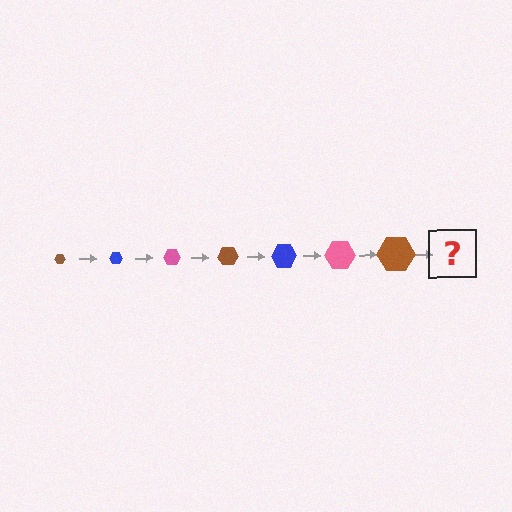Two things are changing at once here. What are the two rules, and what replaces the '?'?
The two rules are that the hexagon grows larger each step and the color cycles through brown, blue, and pink. The '?' should be a blue hexagon, larger than the previous one.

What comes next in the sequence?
The next element should be a blue hexagon, larger than the previous one.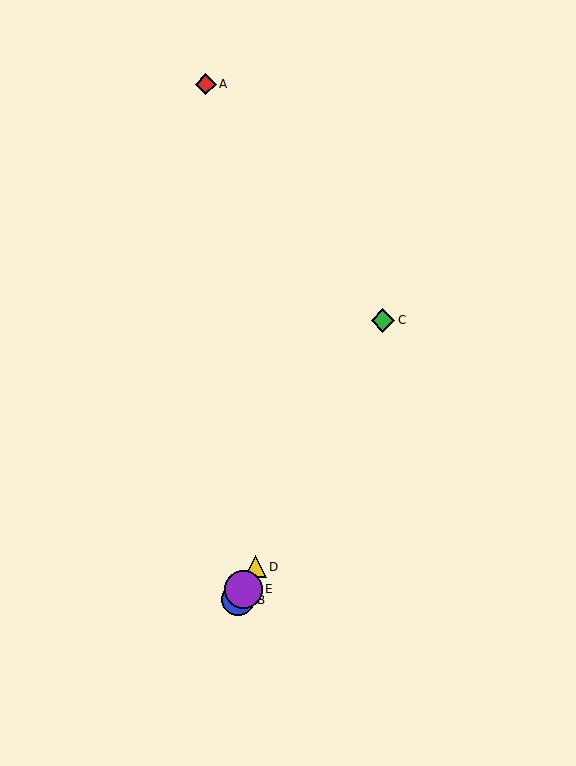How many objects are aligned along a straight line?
4 objects (B, C, D, E) are aligned along a straight line.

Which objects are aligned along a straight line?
Objects B, C, D, E are aligned along a straight line.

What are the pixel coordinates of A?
Object A is at (206, 84).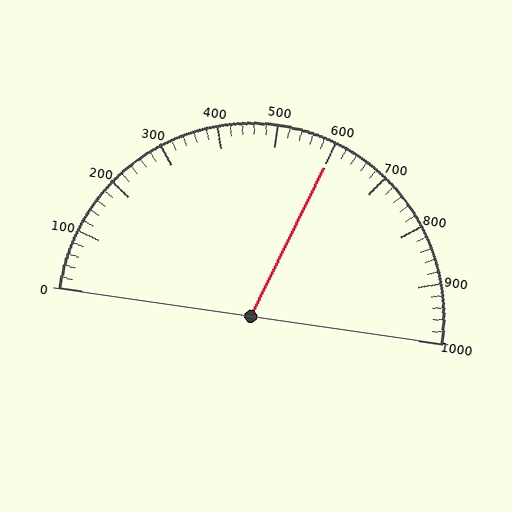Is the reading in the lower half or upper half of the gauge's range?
The reading is in the upper half of the range (0 to 1000).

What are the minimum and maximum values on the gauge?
The gauge ranges from 0 to 1000.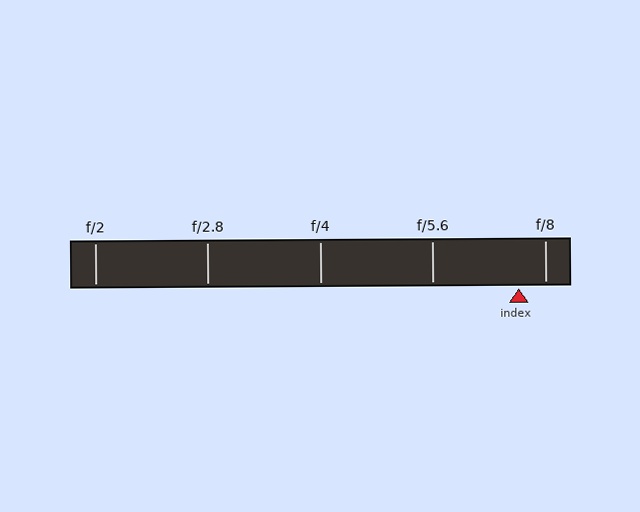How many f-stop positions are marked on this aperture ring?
There are 5 f-stop positions marked.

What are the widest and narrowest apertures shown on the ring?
The widest aperture shown is f/2 and the narrowest is f/8.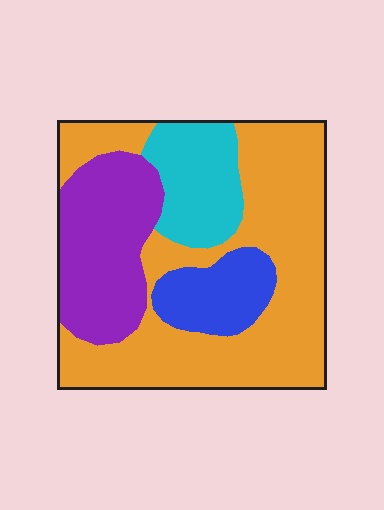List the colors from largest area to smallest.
From largest to smallest: orange, purple, cyan, blue.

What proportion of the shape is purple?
Purple covers roughly 25% of the shape.